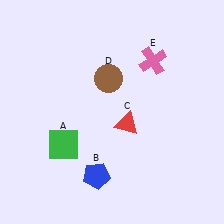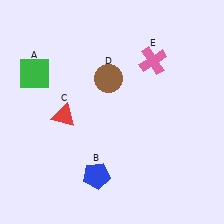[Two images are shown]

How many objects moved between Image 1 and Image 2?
2 objects moved between the two images.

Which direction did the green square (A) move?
The green square (A) moved up.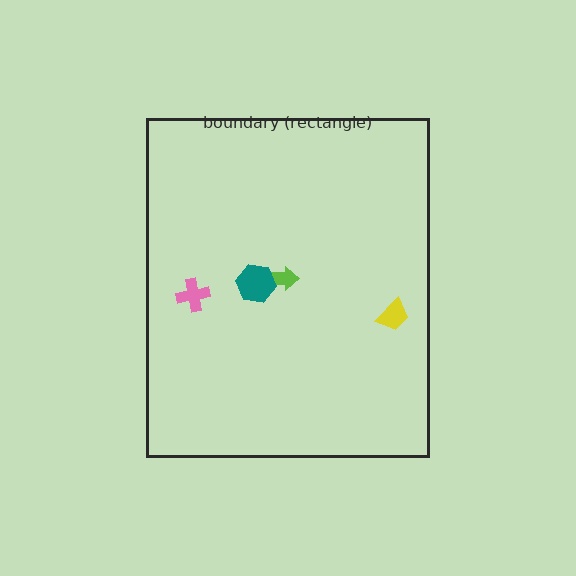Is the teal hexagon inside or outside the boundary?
Inside.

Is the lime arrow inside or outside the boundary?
Inside.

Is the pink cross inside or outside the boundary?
Inside.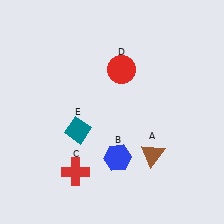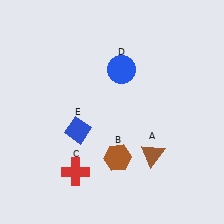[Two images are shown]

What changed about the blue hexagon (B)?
In Image 1, B is blue. In Image 2, it changed to brown.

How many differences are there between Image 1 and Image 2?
There are 3 differences between the two images.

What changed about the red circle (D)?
In Image 1, D is red. In Image 2, it changed to blue.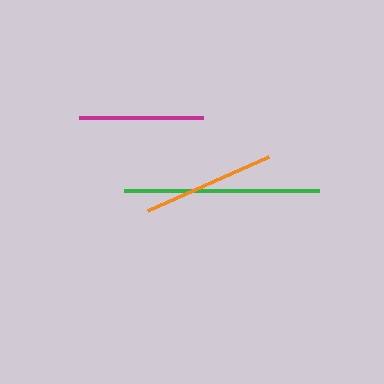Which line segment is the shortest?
The magenta line is the shortest at approximately 124 pixels.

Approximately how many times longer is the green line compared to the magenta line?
The green line is approximately 1.6 times the length of the magenta line.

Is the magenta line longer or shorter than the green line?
The green line is longer than the magenta line.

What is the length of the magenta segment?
The magenta segment is approximately 124 pixels long.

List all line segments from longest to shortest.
From longest to shortest: green, orange, magenta.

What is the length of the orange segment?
The orange segment is approximately 132 pixels long.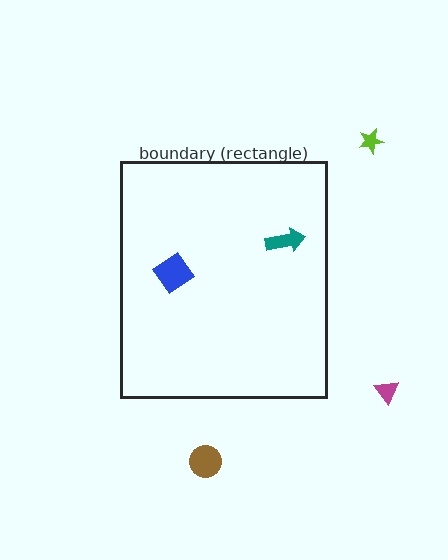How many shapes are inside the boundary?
2 inside, 3 outside.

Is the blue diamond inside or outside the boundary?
Inside.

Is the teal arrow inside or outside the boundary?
Inside.